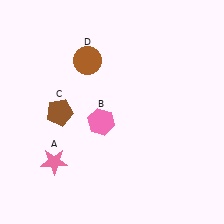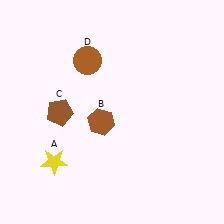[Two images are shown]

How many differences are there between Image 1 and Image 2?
There are 2 differences between the two images.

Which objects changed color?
A changed from pink to yellow. B changed from pink to brown.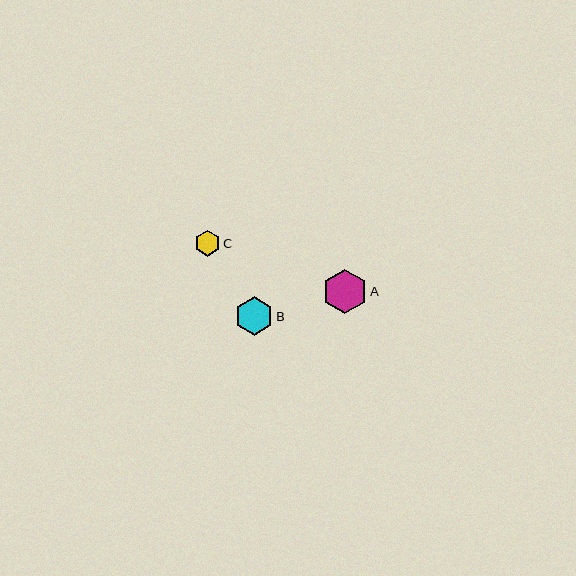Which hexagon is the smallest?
Hexagon C is the smallest with a size of approximately 26 pixels.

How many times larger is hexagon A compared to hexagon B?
Hexagon A is approximately 1.2 times the size of hexagon B.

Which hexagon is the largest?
Hexagon A is the largest with a size of approximately 44 pixels.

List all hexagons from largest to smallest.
From largest to smallest: A, B, C.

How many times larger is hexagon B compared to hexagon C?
Hexagon B is approximately 1.5 times the size of hexagon C.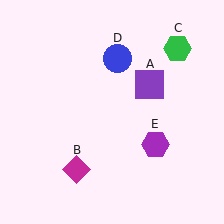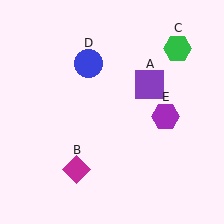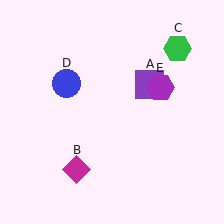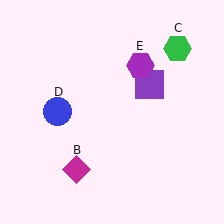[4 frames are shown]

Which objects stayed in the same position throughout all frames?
Purple square (object A) and magenta diamond (object B) and green hexagon (object C) remained stationary.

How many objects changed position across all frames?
2 objects changed position: blue circle (object D), purple hexagon (object E).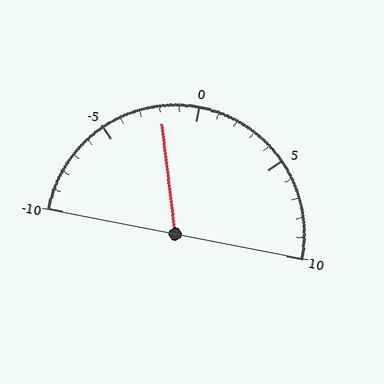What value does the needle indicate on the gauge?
The needle indicates approximately -2.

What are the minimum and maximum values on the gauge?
The gauge ranges from -10 to 10.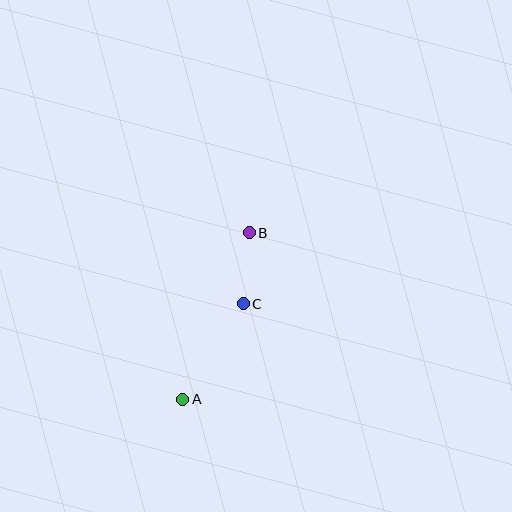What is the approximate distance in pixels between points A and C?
The distance between A and C is approximately 113 pixels.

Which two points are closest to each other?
Points B and C are closest to each other.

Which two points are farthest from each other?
Points A and B are farthest from each other.